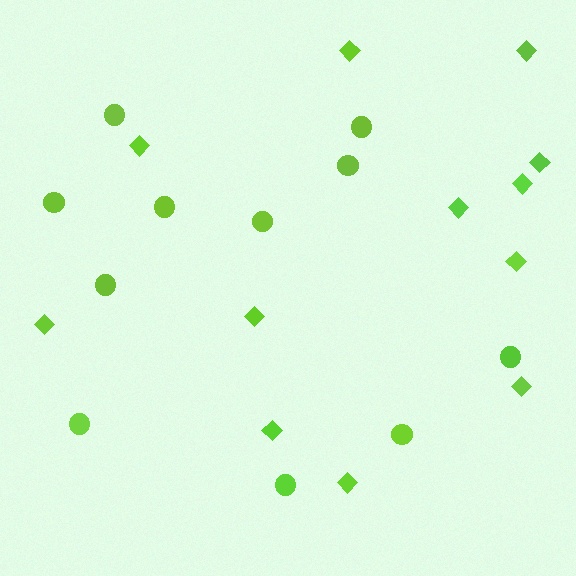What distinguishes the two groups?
There are 2 groups: one group of circles (11) and one group of diamonds (12).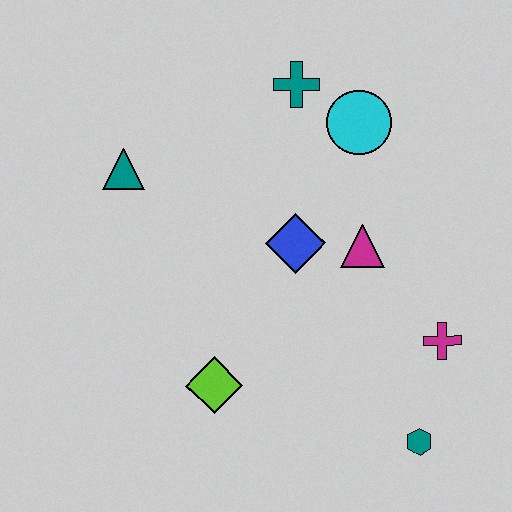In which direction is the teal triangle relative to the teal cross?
The teal triangle is to the left of the teal cross.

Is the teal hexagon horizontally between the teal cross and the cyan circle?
No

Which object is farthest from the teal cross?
The teal hexagon is farthest from the teal cross.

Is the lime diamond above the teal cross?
No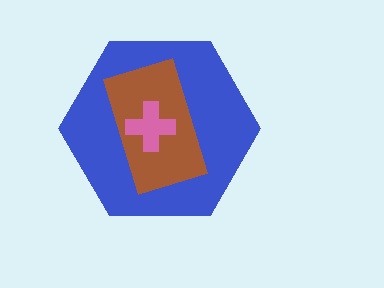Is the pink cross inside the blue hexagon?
Yes.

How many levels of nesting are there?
3.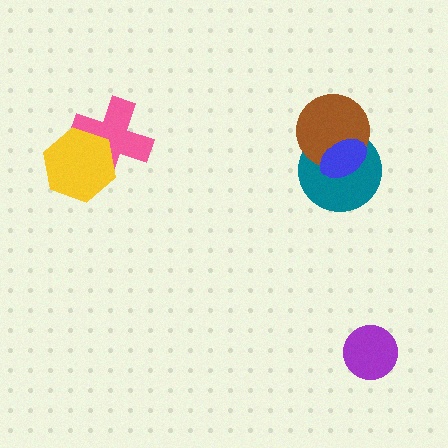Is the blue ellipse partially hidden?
No, no other shape covers it.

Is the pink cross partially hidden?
Yes, it is partially covered by another shape.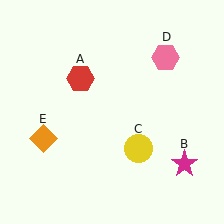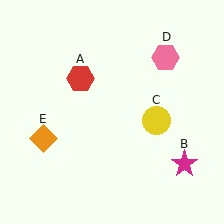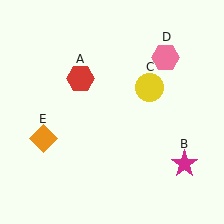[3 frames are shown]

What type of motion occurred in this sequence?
The yellow circle (object C) rotated counterclockwise around the center of the scene.